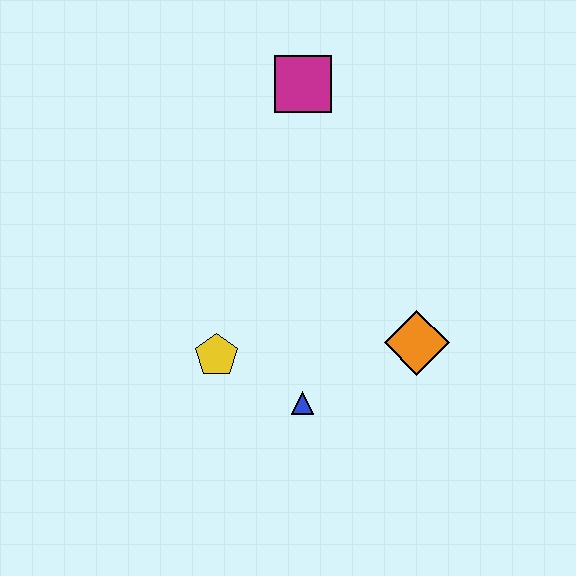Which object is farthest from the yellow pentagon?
The magenta square is farthest from the yellow pentagon.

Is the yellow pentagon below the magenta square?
Yes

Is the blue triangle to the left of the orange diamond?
Yes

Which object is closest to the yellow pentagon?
The blue triangle is closest to the yellow pentagon.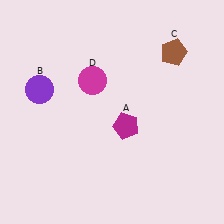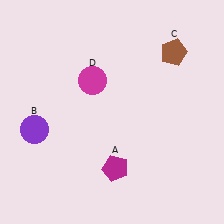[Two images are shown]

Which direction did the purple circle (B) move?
The purple circle (B) moved down.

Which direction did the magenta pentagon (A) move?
The magenta pentagon (A) moved down.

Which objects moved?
The objects that moved are: the magenta pentagon (A), the purple circle (B).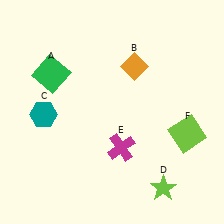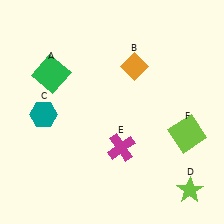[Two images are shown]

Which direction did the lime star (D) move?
The lime star (D) moved right.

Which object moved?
The lime star (D) moved right.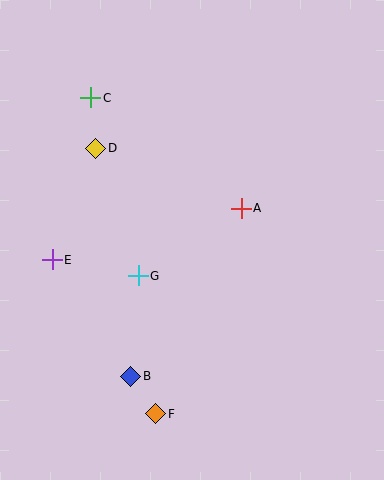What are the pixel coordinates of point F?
Point F is at (156, 414).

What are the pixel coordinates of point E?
Point E is at (52, 260).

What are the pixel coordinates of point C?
Point C is at (91, 98).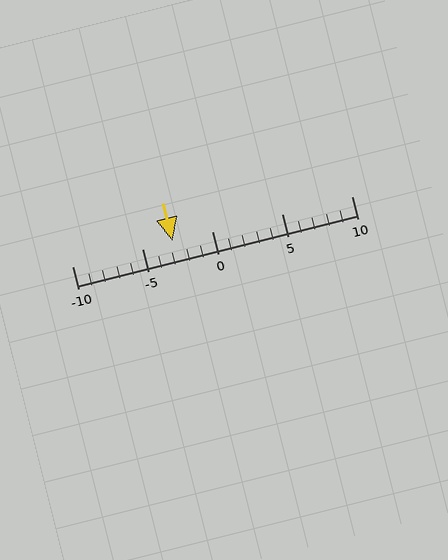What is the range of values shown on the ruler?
The ruler shows values from -10 to 10.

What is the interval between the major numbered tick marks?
The major tick marks are spaced 5 units apart.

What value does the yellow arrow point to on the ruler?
The yellow arrow points to approximately -3.